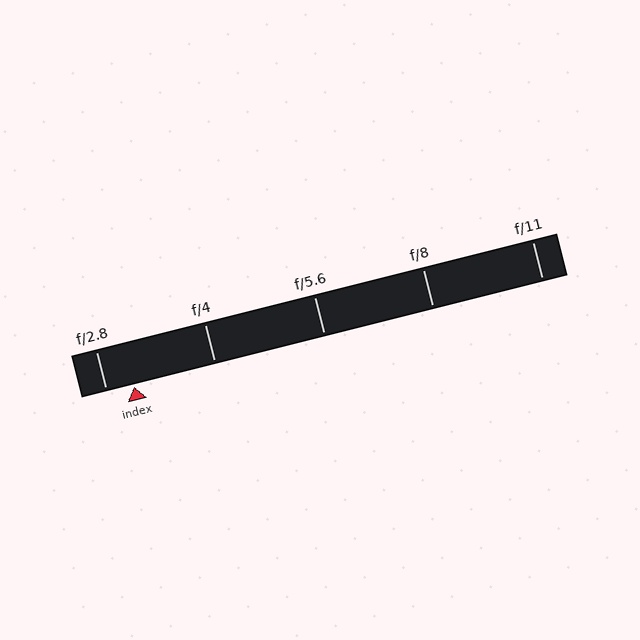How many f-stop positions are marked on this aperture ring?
There are 5 f-stop positions marked.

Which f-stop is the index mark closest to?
The index mark is closest to f/2.8.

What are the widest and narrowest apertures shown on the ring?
The widest aperture shown is f/2.8 and the narrowest is f/11.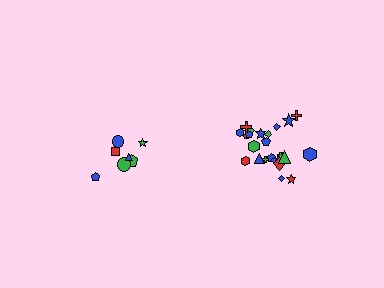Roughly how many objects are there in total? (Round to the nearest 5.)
Roughly 30 objects in total.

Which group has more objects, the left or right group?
The right group.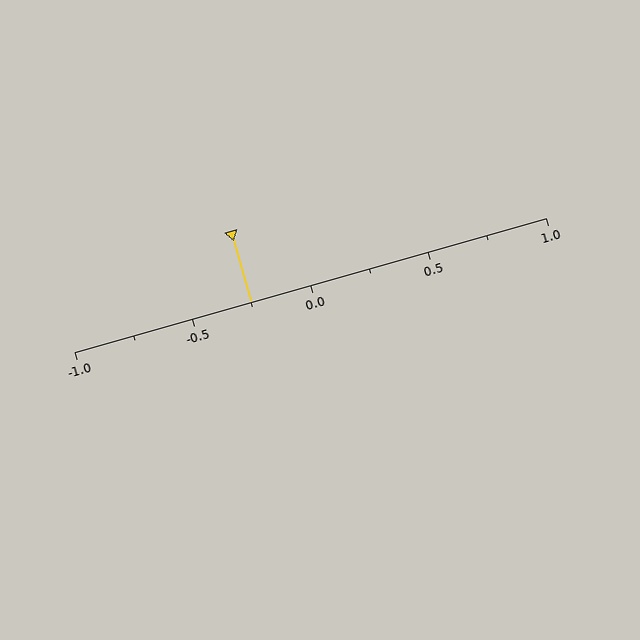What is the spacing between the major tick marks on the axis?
The major ticks are spaced 0.5 apart.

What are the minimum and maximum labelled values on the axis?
The axis runs from -1.0 to 1.0.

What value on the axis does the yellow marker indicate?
The marker indicates approximately -0.25.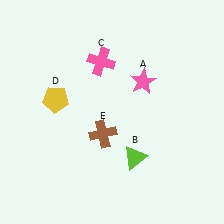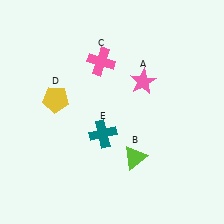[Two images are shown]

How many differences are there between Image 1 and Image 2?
There is 1 difference between the two images.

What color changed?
The cross (E) changed from brown in Image 1 to teal in Image 2.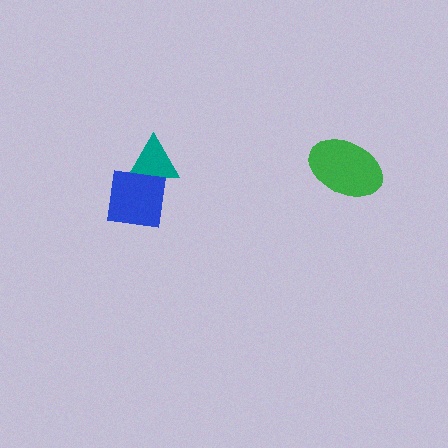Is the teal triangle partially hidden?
Yes, it is partially covered by another shape.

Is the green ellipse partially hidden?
No, no other shape covers it.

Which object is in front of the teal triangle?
The blue square is in front of the teal triangle.